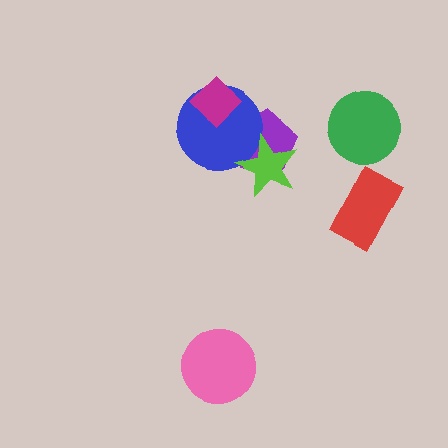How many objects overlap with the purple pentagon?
2 objects overlap with the purple pentagon.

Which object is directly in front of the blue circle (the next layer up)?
The magenta diamond is directly in front of the blue circle.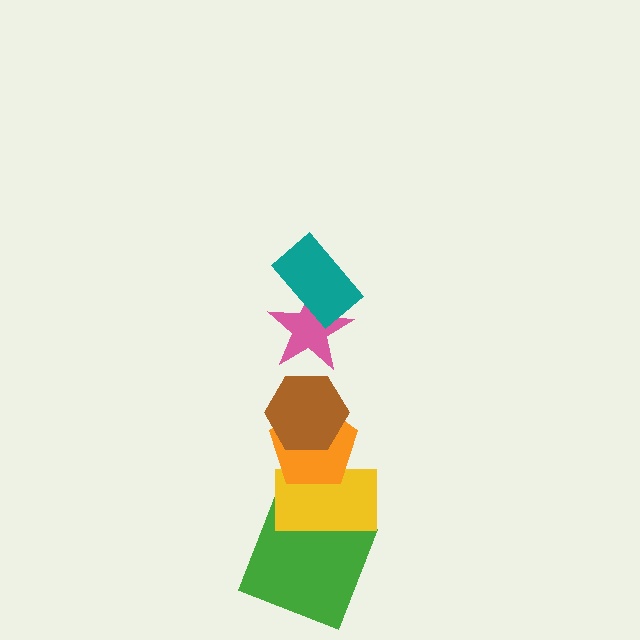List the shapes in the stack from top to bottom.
From top to bottom: the teal rectangle, the pink star, the brown hexagon, the orange pentagon, the yellow rectangle, the green square.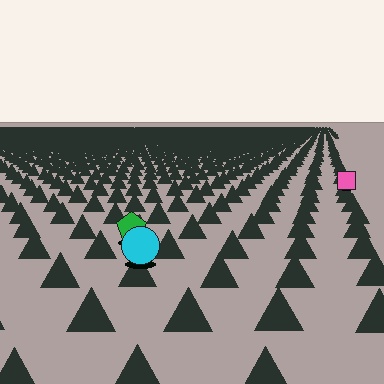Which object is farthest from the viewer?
The pink square is farthest from the viewer. It appears smaller and the ground texture around it is denser.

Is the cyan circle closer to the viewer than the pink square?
Yes. The cyan circle is closer — you can tell from the texture gradient: the ground texture is coarser near it.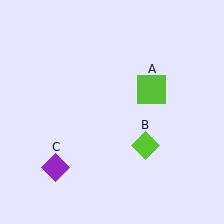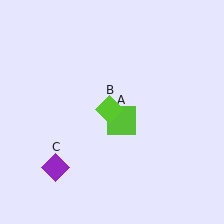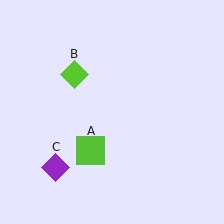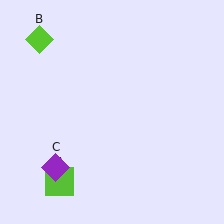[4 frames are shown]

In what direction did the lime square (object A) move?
The lime square (object A) moved down and to the left.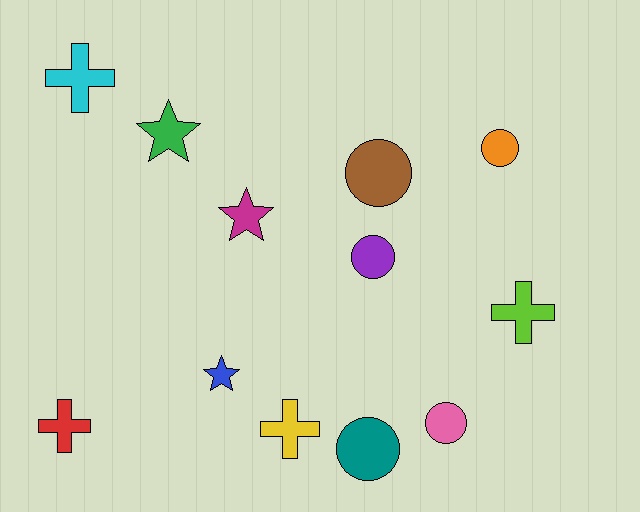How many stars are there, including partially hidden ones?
There are 3 stars.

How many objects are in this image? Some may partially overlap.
There are 12 objects.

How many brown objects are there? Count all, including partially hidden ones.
There is 1 brown object.